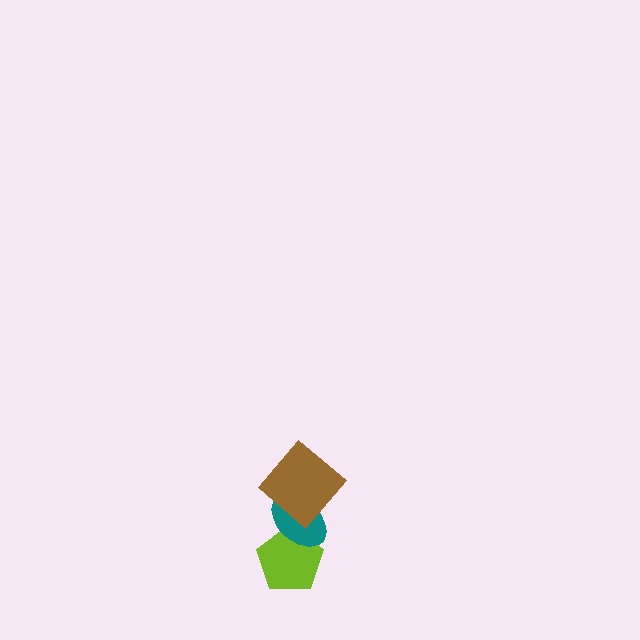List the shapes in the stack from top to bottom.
From top to bottom: the brown diamond, the teal ellipse, the lime pentagon.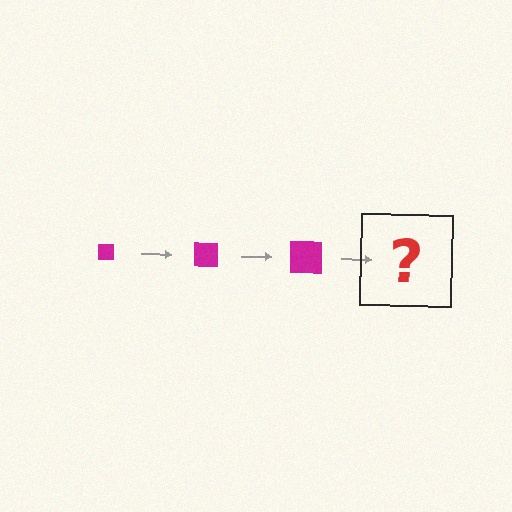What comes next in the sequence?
The next element should be a magenta square, larger than the previous one.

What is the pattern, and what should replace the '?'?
The pattern is that the square gets progressively larger each step. The '?' should be a magenta square, larger than the previous one.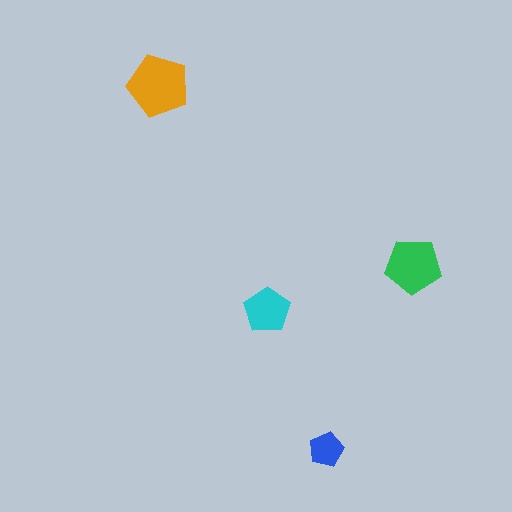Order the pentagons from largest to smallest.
the orange one, the green one, the cyan one, the blue one.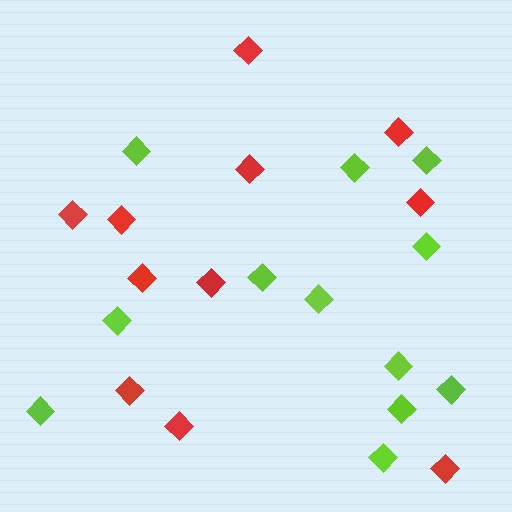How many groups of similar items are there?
There are 2 groups: one group of red diamonds (11) and one group of lime diamonds (12).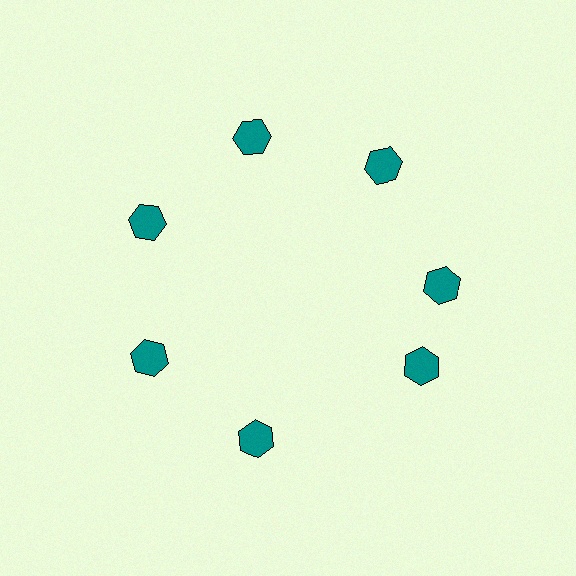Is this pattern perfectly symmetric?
No. The 7 teal hexagons are arranged in a ring, but one element near the 5 o'clock position is rotated out of alignment along the ring, breaking the 7-fold rotational symmetry.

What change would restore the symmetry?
The symmetry would be restored by rotating it back into even spacing with its neighbors so that all 7 hexagons sit at equal angles and equal distance from the center.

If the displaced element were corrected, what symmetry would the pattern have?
It would have 7-fold rotational symmetry — the pattern would map onto itself every 51 degrees.